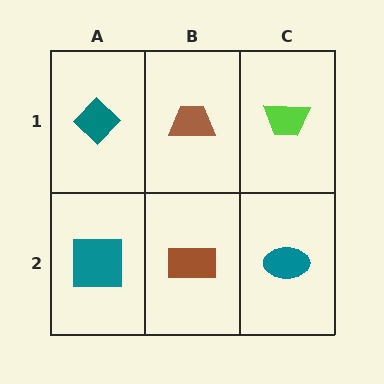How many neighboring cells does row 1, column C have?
2.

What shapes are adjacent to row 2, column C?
A lime trapezoid (row 1, column C), a brown rectangle (row 2, column B).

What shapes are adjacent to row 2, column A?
A teal diamond (row 1, column A), a brown rectangle (row 2, column B).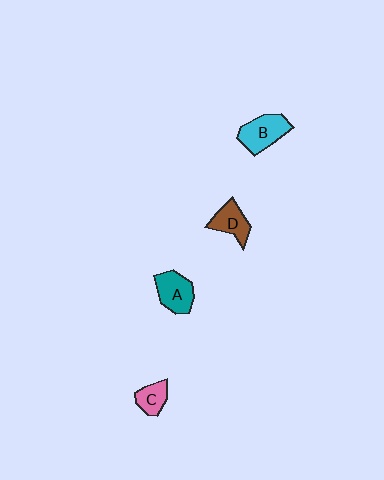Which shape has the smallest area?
Shape C (pink).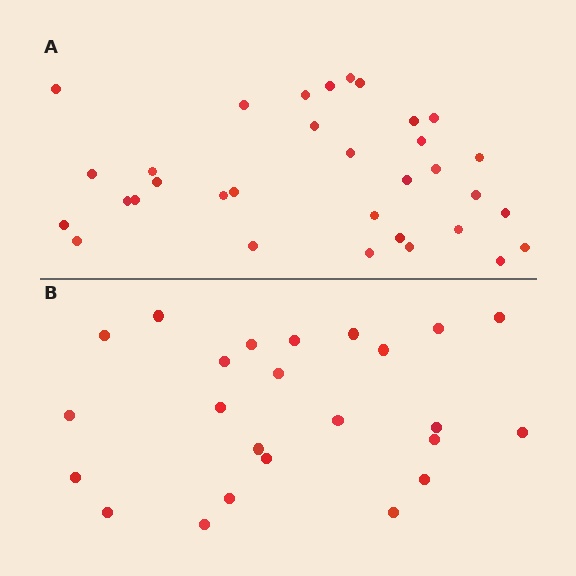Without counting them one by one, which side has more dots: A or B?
Region A (the top region) has more dots.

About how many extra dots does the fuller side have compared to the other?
Region A has roughly 8 or so more dots than region B.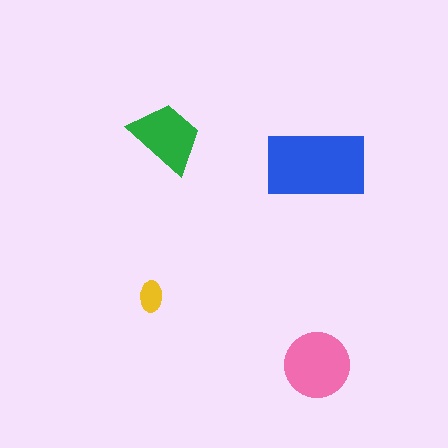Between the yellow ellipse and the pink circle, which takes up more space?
The pink circle.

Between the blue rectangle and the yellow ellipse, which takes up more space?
The blue rectangle.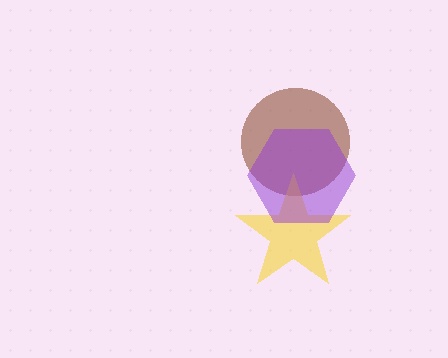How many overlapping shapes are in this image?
There are 3 overlapping shapes in the image.